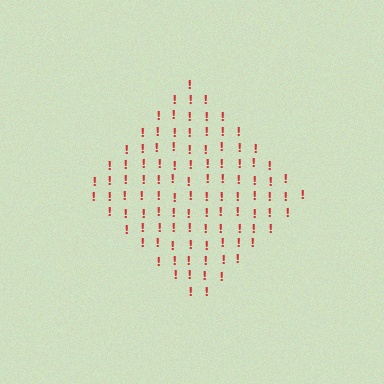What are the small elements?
The small elements are exclamation marks.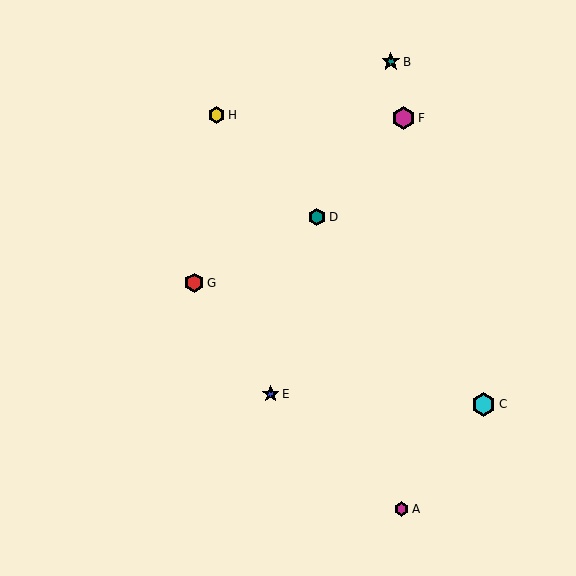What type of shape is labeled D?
Shape D is a teal hexagon.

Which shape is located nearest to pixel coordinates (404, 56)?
The teal star (labeled B) at (391, 62) is nearest to that location.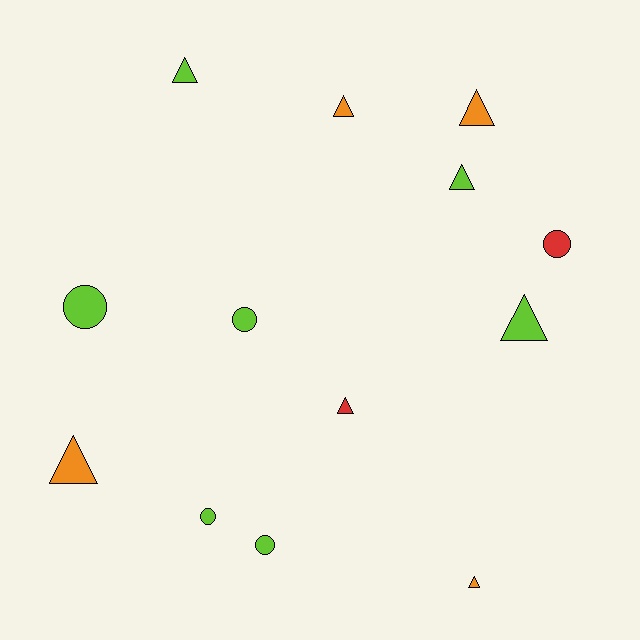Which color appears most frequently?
Lime, with 7 objects.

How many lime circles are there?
There are 4 lime circles.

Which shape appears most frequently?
Triangle, with 8 objects.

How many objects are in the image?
There are 13 objects.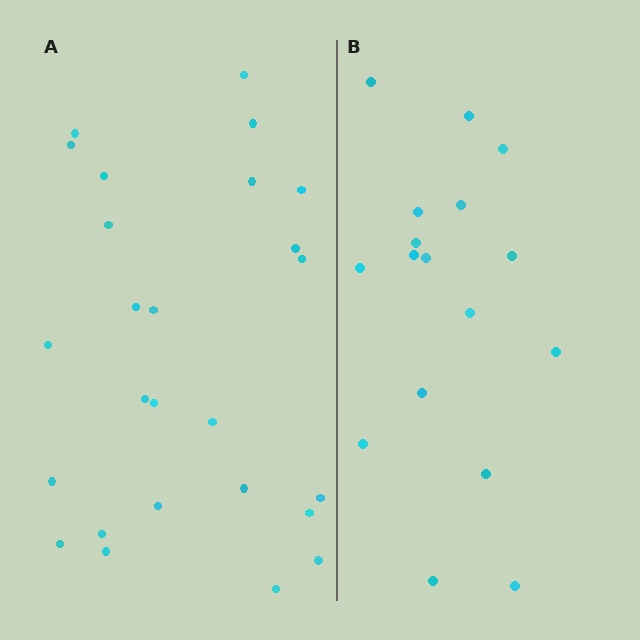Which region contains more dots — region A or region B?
Region A (the left region) has more dots.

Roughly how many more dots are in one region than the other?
Region A has roughly 8 or so more dots than region B.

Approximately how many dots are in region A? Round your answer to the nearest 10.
About 30 dots. (The exact count is 26, which rounds to 30.)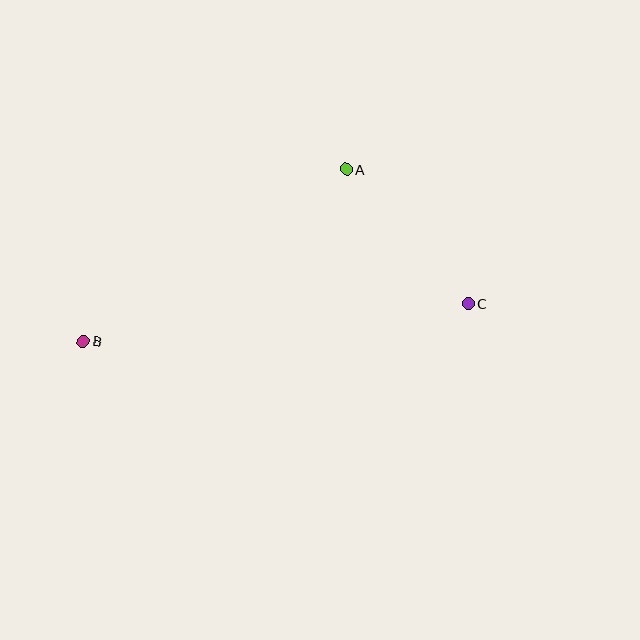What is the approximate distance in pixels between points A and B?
The distance between A and B is approximately 314 pixels.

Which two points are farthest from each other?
Points B and C are farthest from each other.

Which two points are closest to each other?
Points A and C are closest to each other.